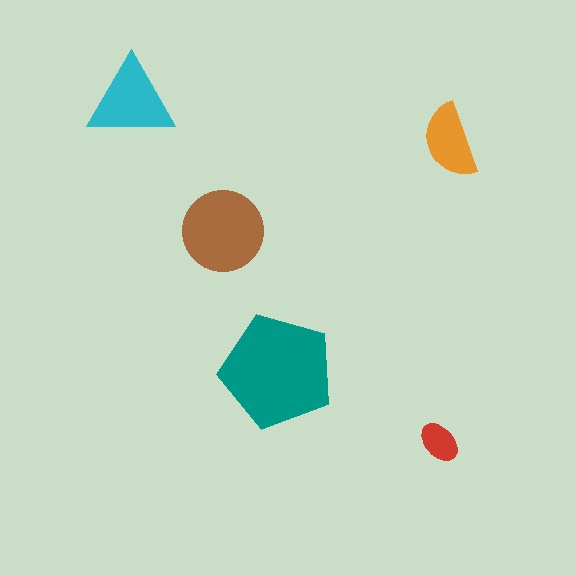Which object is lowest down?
The red ellipse is bottommost.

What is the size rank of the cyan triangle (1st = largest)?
3rd.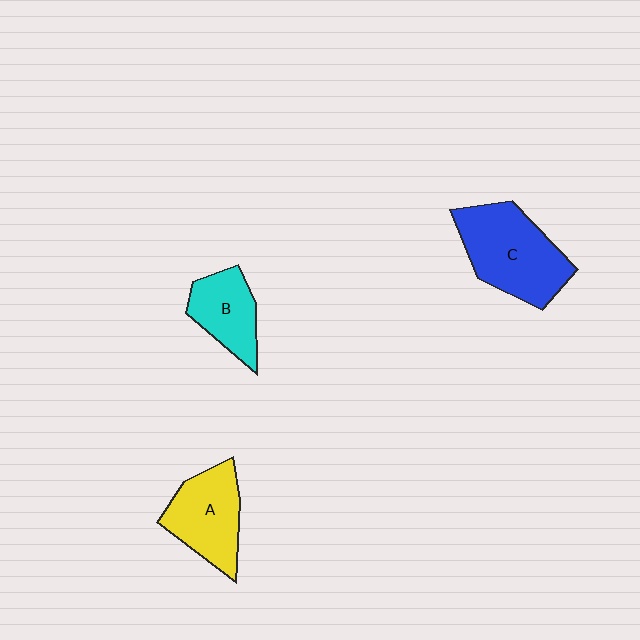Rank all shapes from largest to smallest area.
From largest to smallest: C (blue), A (yellow), B (cyan).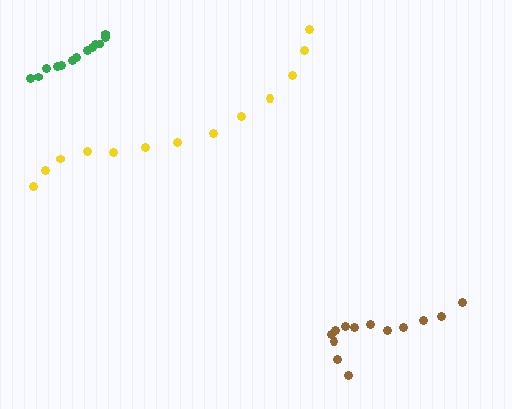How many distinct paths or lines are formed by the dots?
There are 3 distinct paths.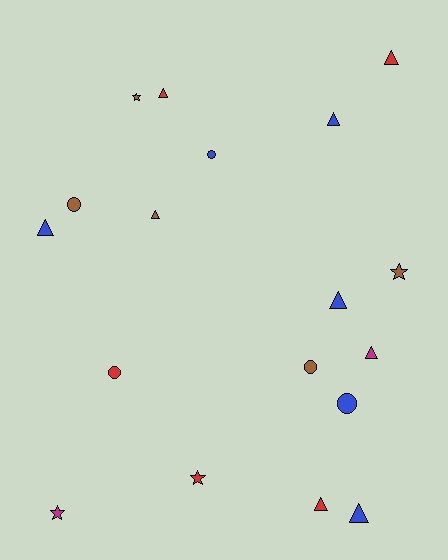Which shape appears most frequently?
Triangle, with 9 objects.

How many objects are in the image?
There are 18 objects.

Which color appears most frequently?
Blue, with 6 objects.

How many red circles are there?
There is 1 red circle.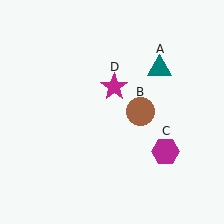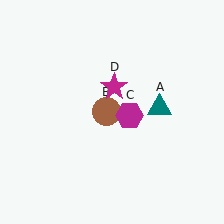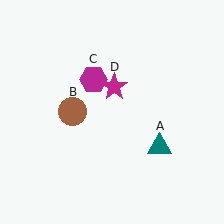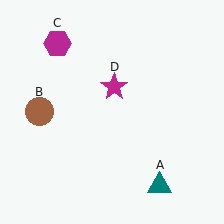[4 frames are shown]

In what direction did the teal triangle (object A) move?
The teal triangle (object A) moved down.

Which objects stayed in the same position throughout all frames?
Magenta star (object D) remained stationary.